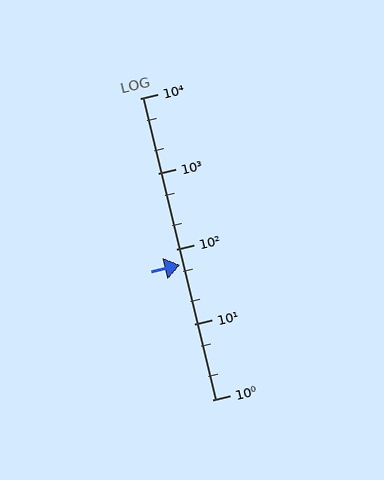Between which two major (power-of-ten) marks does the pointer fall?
The pointer is between 10 and 100.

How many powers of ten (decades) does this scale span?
The scale spans 4 decades, from 1 to 10000.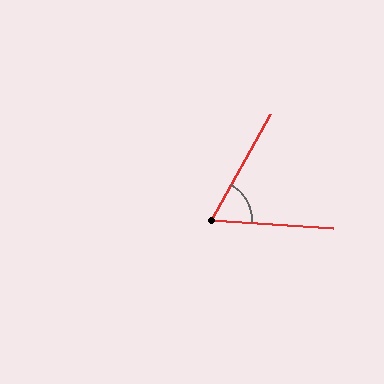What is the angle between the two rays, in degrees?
Approximately 65 degrees.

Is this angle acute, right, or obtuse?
It is acute.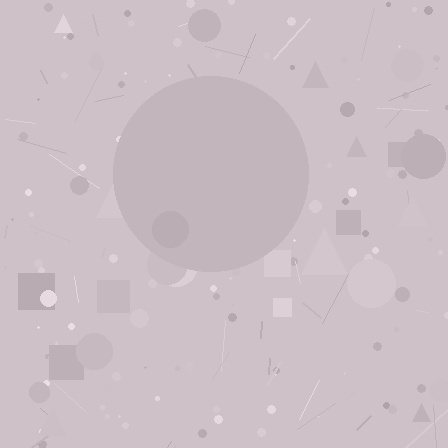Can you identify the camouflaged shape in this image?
The camouflaged shape is a circle.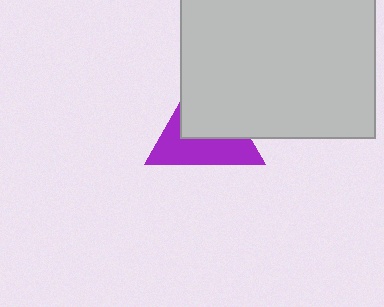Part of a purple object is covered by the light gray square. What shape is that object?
It is a triangle.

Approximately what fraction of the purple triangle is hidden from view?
Roughly 51% of the purple triangle is hidden behind the light gray square.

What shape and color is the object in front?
The object in front is a light gray square.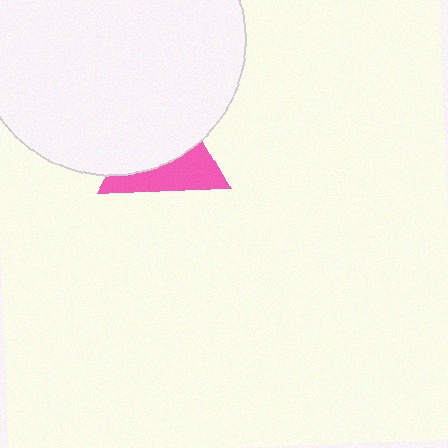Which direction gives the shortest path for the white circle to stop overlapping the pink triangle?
Moving up gives the shortest separation.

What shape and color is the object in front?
The object in front is a white circle.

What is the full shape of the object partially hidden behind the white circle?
The partially hidden object is a pink triangle.